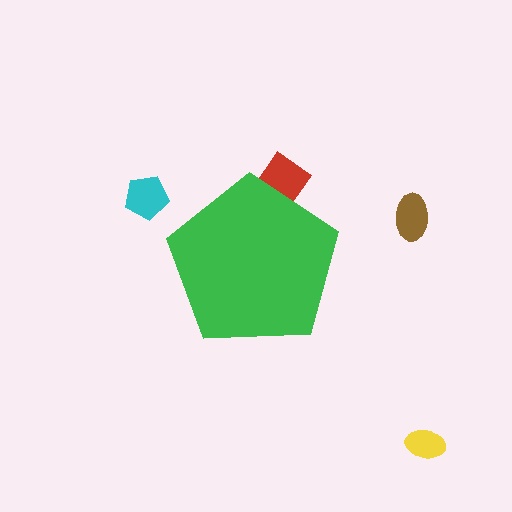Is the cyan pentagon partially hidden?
No, the cyan pentagon is fully visible.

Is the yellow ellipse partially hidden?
No, the yellow ellipse is fully visible.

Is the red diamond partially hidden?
Yes, the red diamond is partially hidden behind the green pentagon.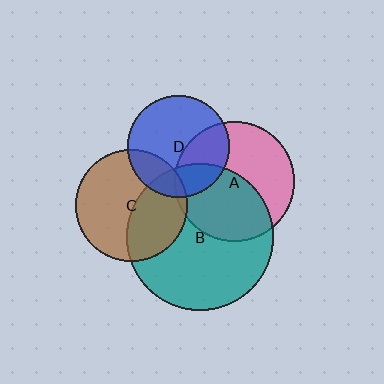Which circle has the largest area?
Circle B (teal).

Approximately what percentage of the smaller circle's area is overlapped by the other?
Approximately 35%.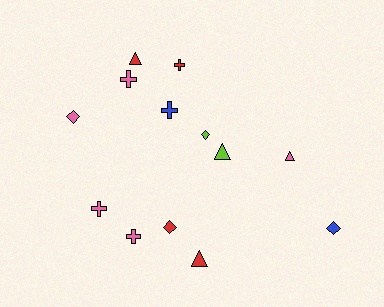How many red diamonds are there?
There is 1 red diamond.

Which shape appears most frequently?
Cross, with 5 objects.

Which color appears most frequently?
Pink, with 5 objects.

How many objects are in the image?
There are 13 objects.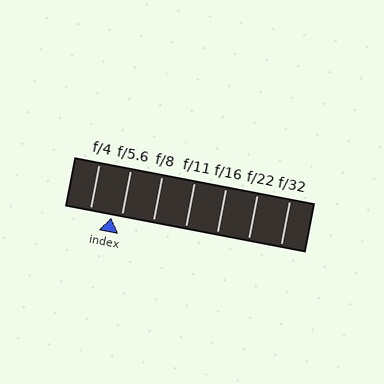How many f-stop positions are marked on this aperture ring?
There are 7 f-stop positions marked.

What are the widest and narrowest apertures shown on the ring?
The widest aperture shown is f/4 and the narrowest is f/32.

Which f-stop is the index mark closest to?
The index mark is closest to f/5.6.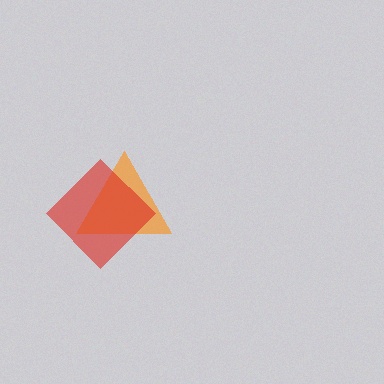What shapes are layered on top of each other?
The layered shapes are: an orange triangle, a red diamond.